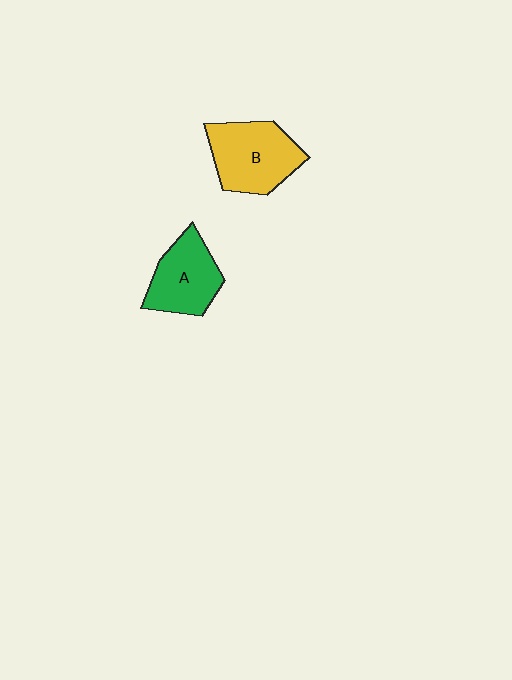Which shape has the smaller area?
Shape A (green).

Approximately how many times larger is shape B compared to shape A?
Approximately 1.2 times.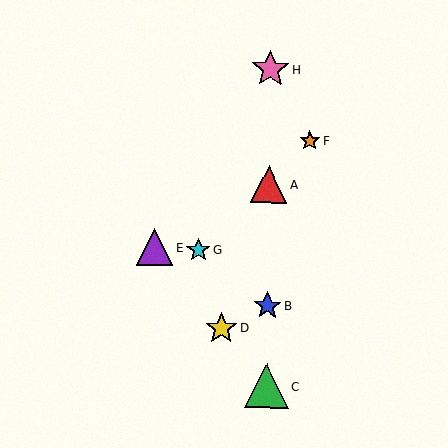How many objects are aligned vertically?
4 objects (A, B, C, H) are aligned vertically.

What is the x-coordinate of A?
Object A is at x≈269.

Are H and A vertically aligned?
Yes, both are at x≈270.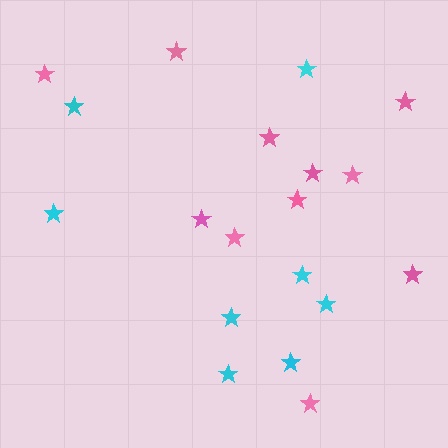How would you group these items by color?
There are 2 groups: one group of cyan stars (8) and one group of pink stars (11).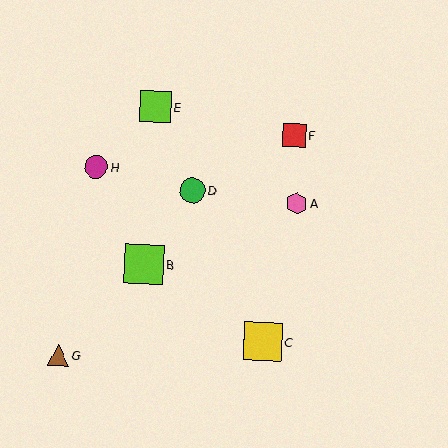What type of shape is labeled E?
Shape E is a lime square.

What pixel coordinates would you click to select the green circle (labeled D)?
Click at (192, 190) to select the green circle D.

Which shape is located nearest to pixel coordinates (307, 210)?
The pink hexagon (labeled A) at (296, 204) is nearest to that location.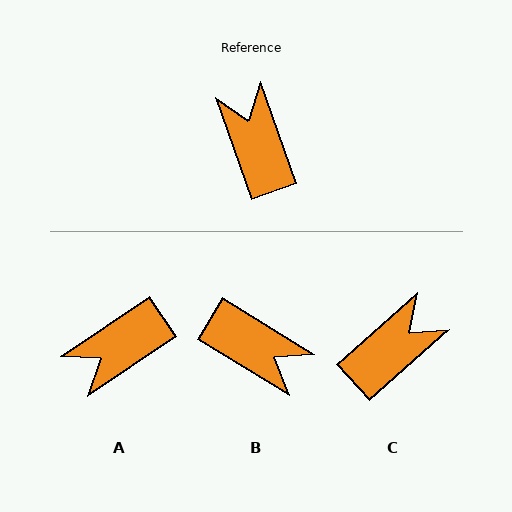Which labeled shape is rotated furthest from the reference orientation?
B, about 141 degrees away.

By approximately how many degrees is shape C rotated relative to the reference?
Approximately 68 degrees clockwise.